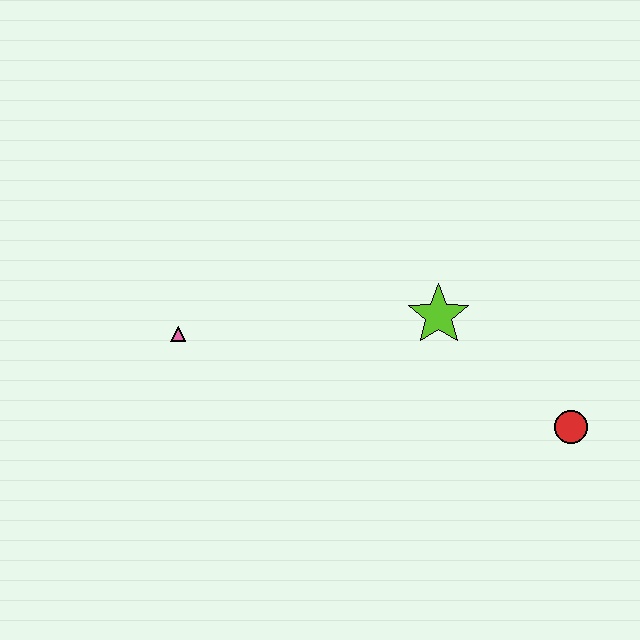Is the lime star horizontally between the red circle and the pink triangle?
Yes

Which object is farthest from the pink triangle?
The red circle is farthest from the pink triangle.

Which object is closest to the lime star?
The red circle is closest to the lime star.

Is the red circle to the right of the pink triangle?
Yes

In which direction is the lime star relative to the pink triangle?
The lime star is to the right of the pink triangle.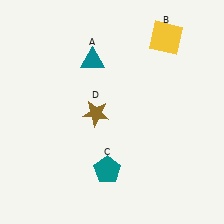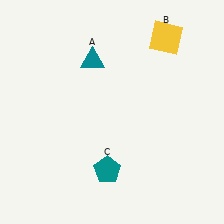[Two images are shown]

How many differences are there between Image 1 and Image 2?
There is 1 difference between the two images.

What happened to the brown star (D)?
The brown star (D) was removed in Image 2. It was in the bottom-left area of Image 1.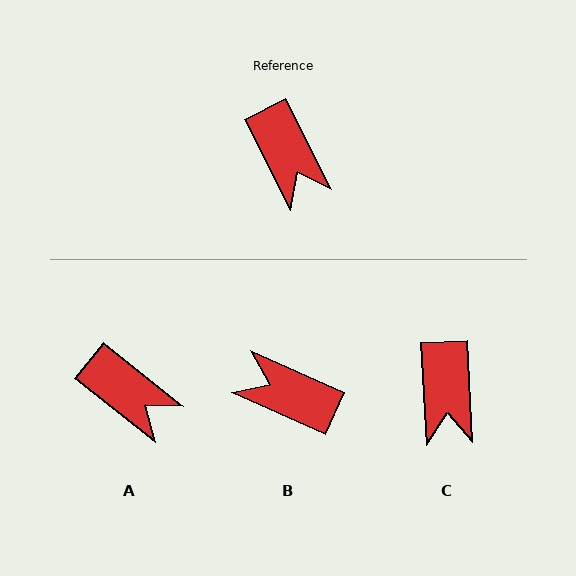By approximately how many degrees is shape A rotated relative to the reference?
Approximately 24 degrees counter-clockwise.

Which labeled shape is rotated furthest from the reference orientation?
B, about 141 degrees away.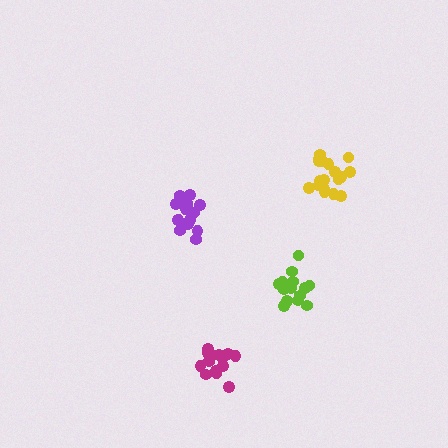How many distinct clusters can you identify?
There are 4 distinct clusters.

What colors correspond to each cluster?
The clusters are colored: purple, yellow, lime, magenta.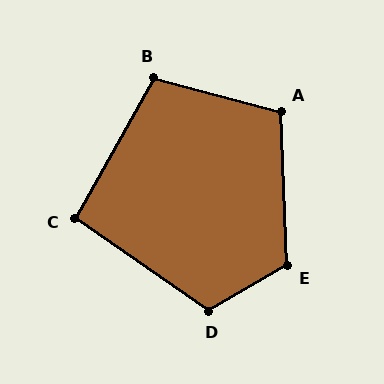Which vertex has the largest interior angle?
E, at approximately 118 degrees.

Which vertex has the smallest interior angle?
C, at approximately 95 degrees.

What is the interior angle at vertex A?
Approximately 107 degrees (obtuse).